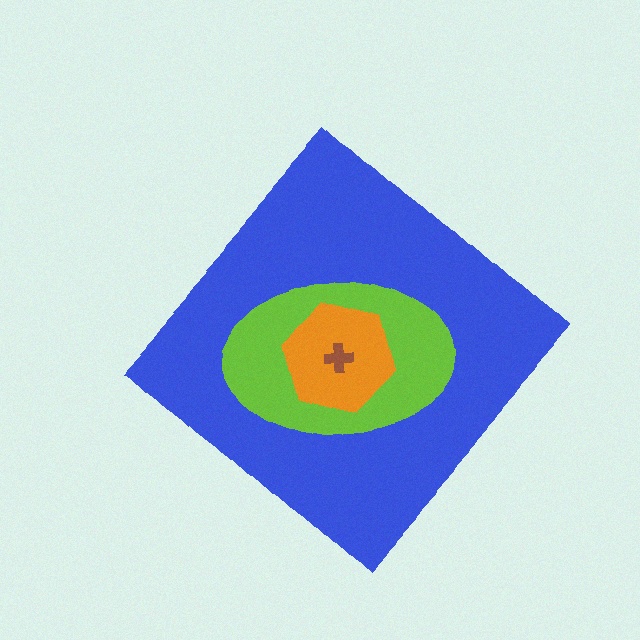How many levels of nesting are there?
4.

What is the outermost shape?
The blue diamond.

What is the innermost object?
The brown cross.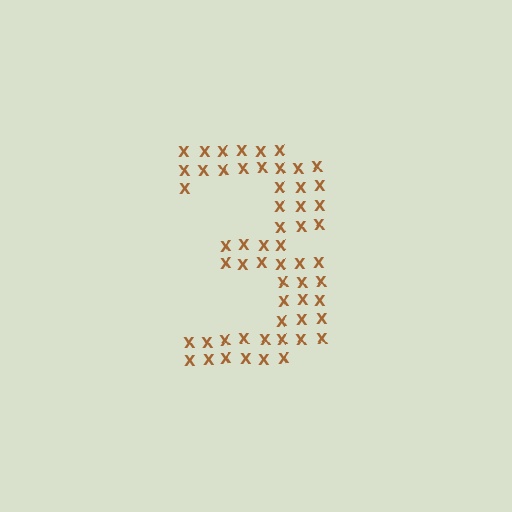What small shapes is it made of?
It is made of small letter X's.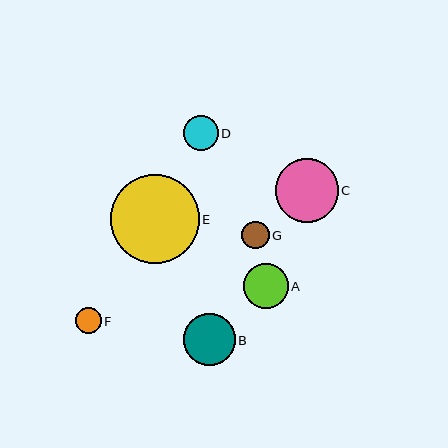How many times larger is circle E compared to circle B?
Circle E is approximately 1.7 times the size of circle B.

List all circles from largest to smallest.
From largest to smallest: E, C, B, A, D, G, F.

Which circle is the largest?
Circle E is the largest with a size of approximately 89 pixels.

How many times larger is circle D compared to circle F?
Circle D is approximately 1.3 times the size of circle F.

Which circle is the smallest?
Circle F is the smallest with a size of approximately 26 pixels.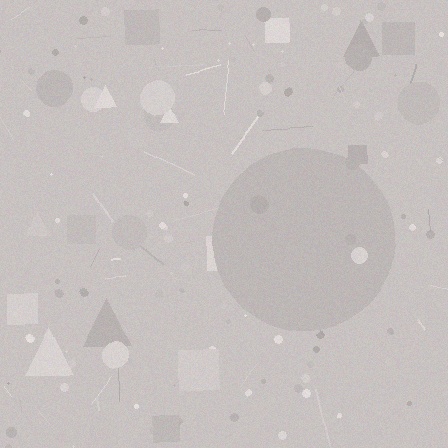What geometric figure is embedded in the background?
A circle is embedded in the background.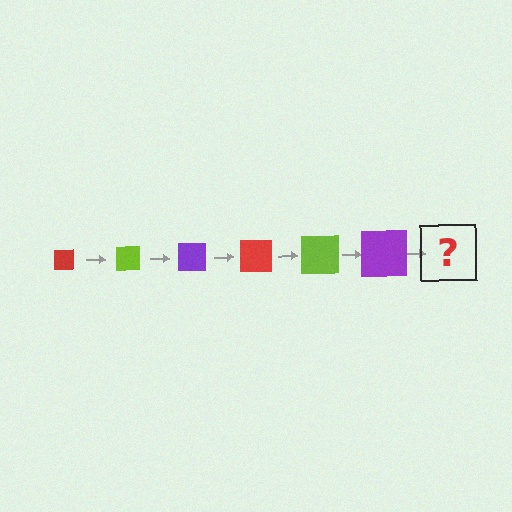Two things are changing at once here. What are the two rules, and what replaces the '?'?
The two rules are that the square grows larger each step and the color cycles through red, lime, and purple. The '?' should be a red square, larger than the previous one.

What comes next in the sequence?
The next element should be a red square, larger than the previous one.